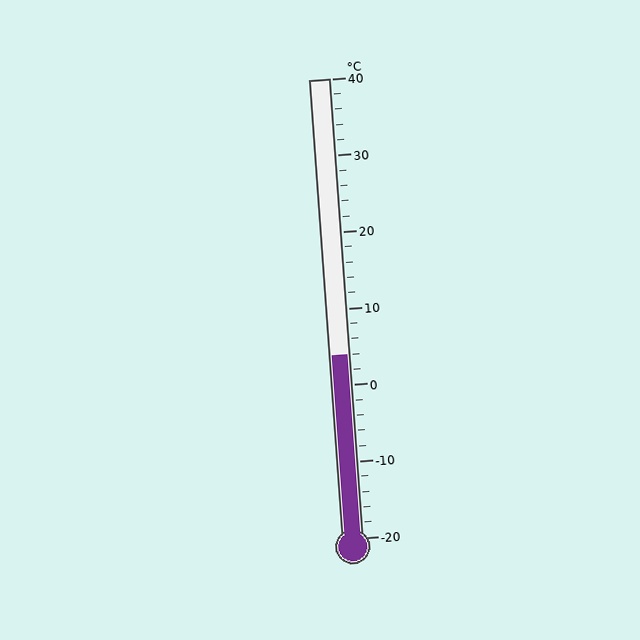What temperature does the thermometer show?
The thermometer shows approximately 4°C.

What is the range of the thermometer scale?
The thermometer scale ranges from -20°C to 40°C.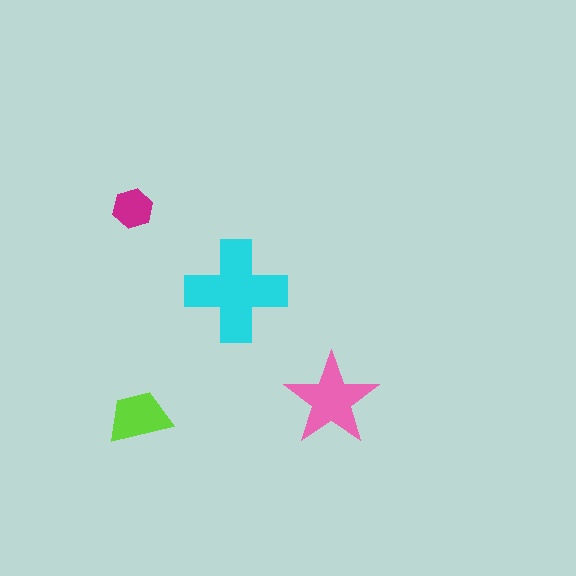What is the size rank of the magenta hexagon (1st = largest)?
4th.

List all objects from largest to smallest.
The cyan cross, the pink star, the lime trapezoid, the magenta hexagon.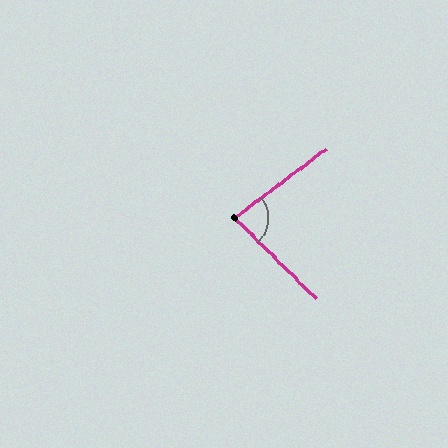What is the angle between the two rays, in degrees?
Approximately 82 degrees.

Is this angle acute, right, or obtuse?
It is acute.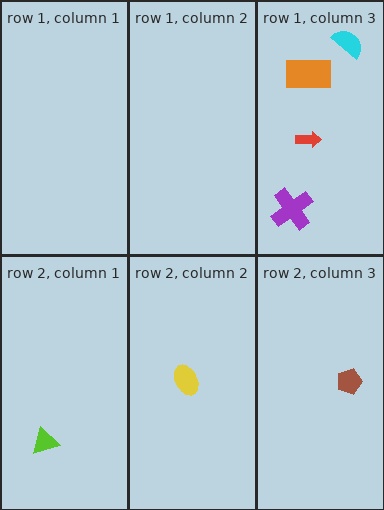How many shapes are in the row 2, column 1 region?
1.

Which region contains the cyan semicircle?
The row 1, column 3 region.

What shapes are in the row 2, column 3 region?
The brown pentagon.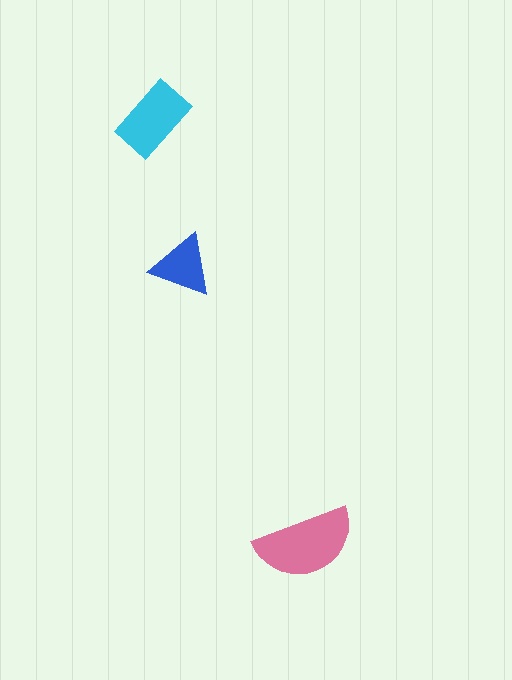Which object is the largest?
The pink semicircle.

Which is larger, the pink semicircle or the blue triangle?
The pink semicircle.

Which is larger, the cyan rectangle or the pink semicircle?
The pink semicircle.